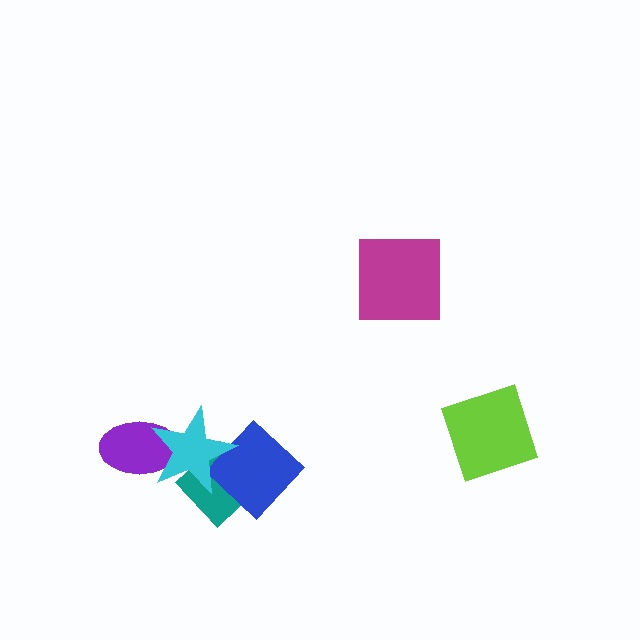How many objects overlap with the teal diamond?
2 objects overlap with the teal diamond.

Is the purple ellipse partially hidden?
Yes, it is partially covered by another shape.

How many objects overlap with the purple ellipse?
1 object overlaps with the purple ellipse.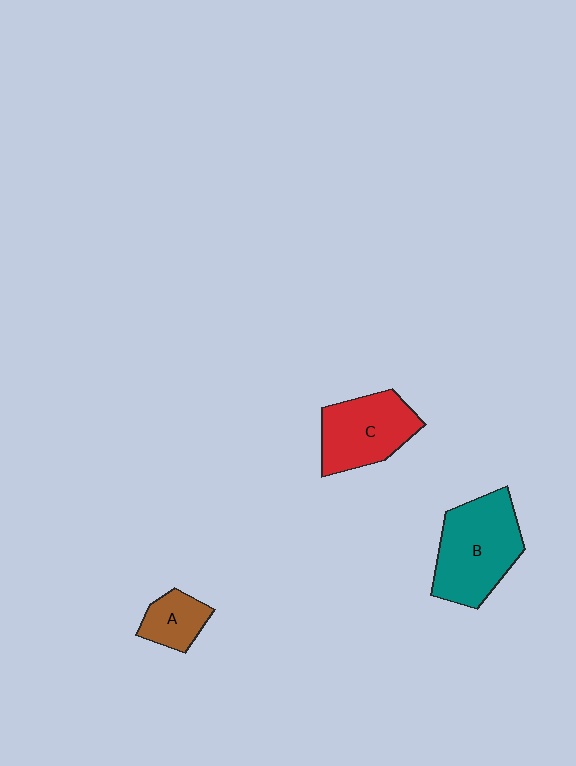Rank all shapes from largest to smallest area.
From largest to smallest: B (teal), C (red), A (brown).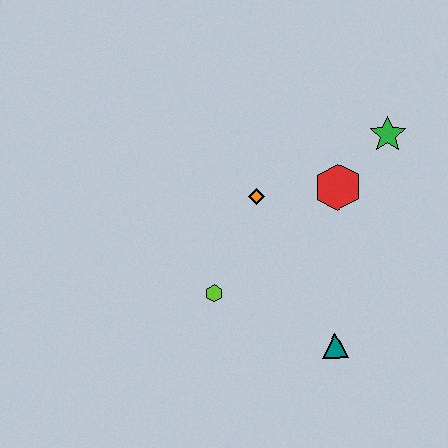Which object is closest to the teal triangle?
The lime hexagon is closest to the teal triangle.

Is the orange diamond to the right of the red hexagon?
No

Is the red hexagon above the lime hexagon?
Yes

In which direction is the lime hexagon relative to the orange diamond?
The lime hexagon is below the orange diamond.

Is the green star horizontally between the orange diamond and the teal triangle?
No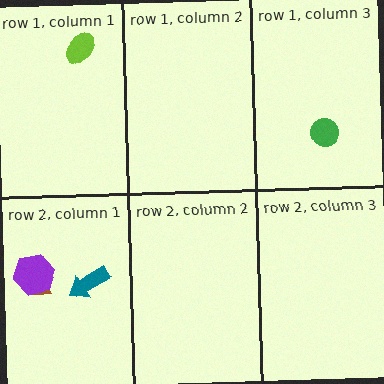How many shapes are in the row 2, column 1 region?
3.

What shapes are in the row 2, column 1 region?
The brown triangle, the purple hexagon, the teal arrow.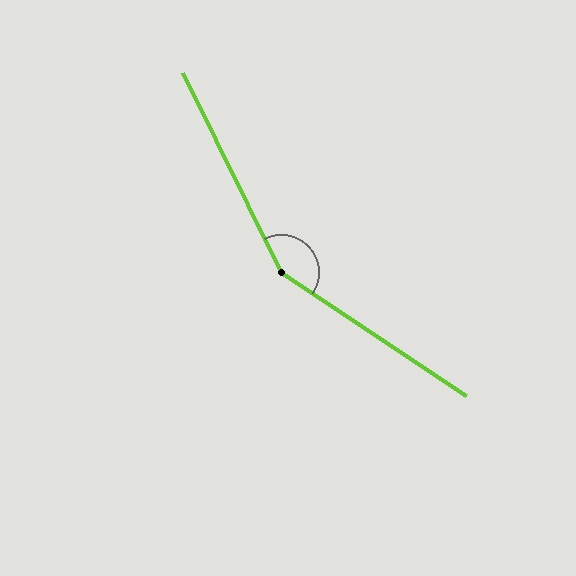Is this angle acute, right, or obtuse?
It is obtuse.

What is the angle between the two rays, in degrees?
Approximately 150 degrees.